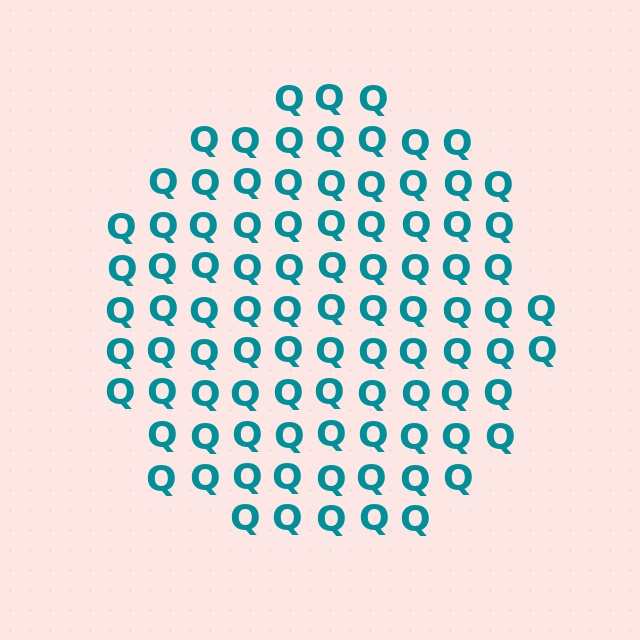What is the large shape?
The large shape is a circle.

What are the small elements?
The small elements are letter Q's.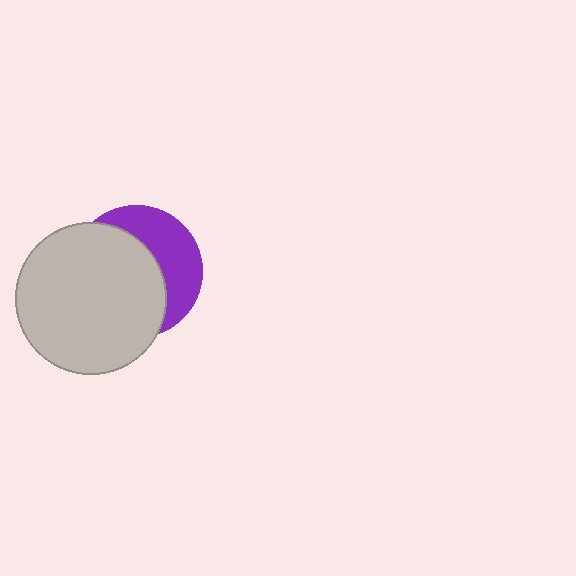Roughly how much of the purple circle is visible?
A small part of it is visible (roughly 38%).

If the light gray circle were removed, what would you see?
You would see the complete purple circle.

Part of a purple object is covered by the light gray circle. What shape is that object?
It is a circle.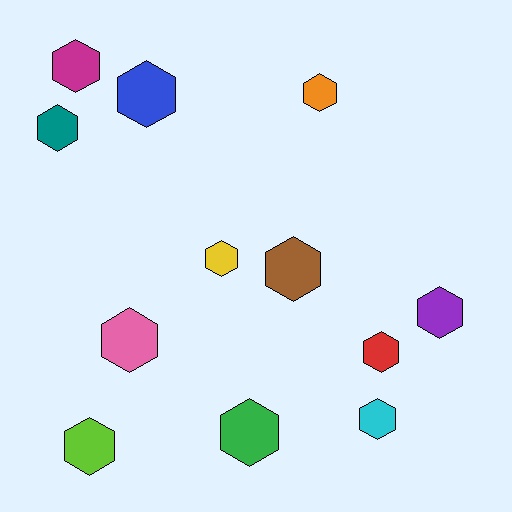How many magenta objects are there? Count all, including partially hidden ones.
There is 1 magenta object.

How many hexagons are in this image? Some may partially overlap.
There are 12 hexagons.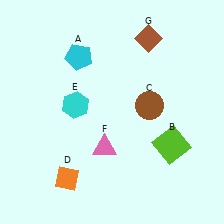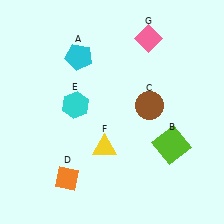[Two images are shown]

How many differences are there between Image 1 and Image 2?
There are 2 differences between the two images.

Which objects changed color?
F changed from pink to yellow. G changed from brown to pink.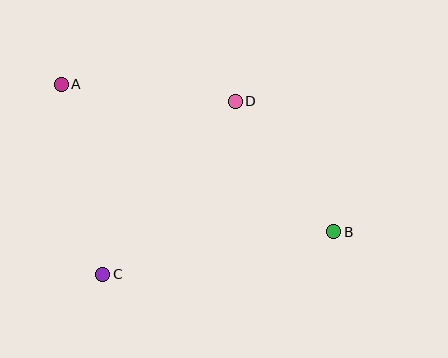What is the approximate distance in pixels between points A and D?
The distance between A and D is approximately 175 pixels.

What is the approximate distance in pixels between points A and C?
The distance between A and C is approximately 195 pixels.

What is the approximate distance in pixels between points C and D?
The distance between C and D is approximately 218 pixels.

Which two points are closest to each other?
Points B and D are closest to each other.